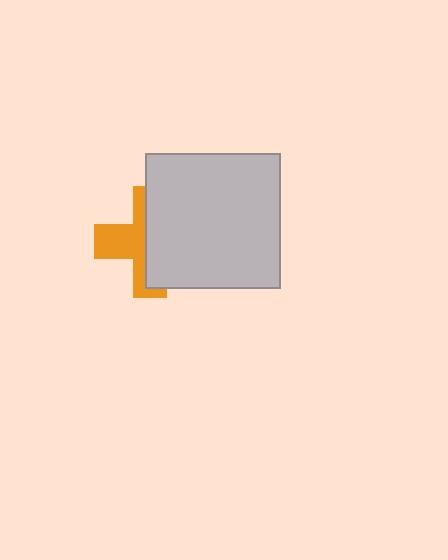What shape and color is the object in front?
The object in front is a light gray square.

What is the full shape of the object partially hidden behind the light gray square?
The partially hidden object is an orange cross.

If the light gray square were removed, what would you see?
You would see the complete orange cross.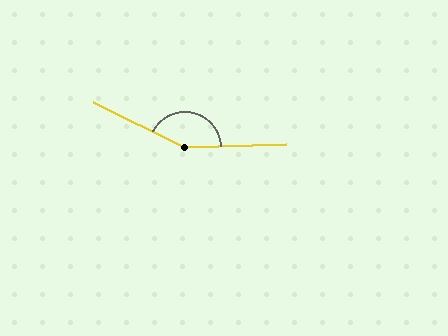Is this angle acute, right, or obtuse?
It is obtuse.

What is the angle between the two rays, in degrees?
Approximately 152 degrees.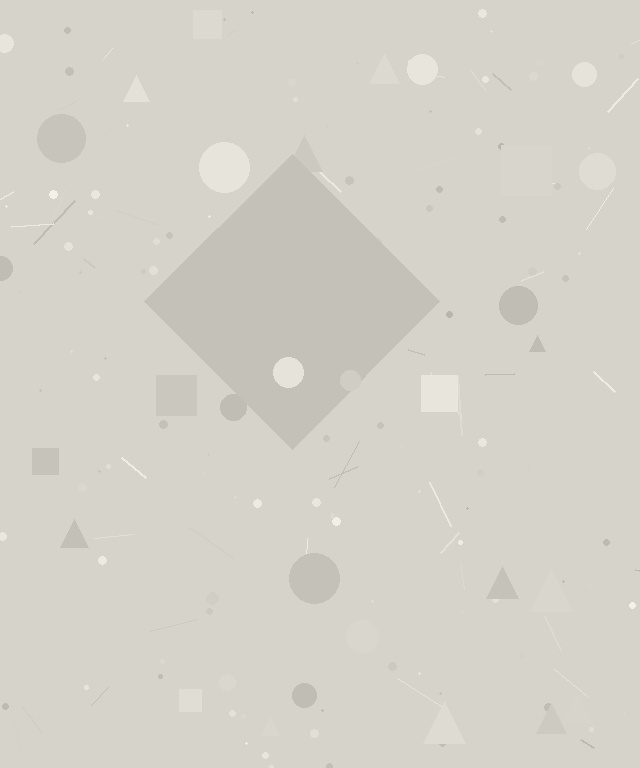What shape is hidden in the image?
A diamond is hidden in the image.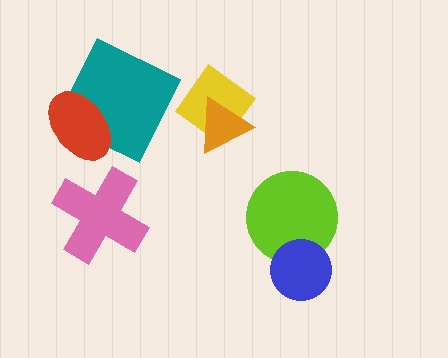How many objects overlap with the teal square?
1 object overlaps with the teal square.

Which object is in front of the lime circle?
The blue circle is in front of the lime circle.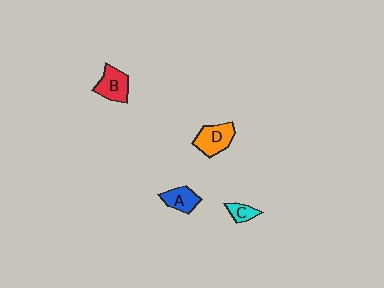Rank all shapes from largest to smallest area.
From largest to smallest: D (orange), B (red), A (blue), C (cyan).